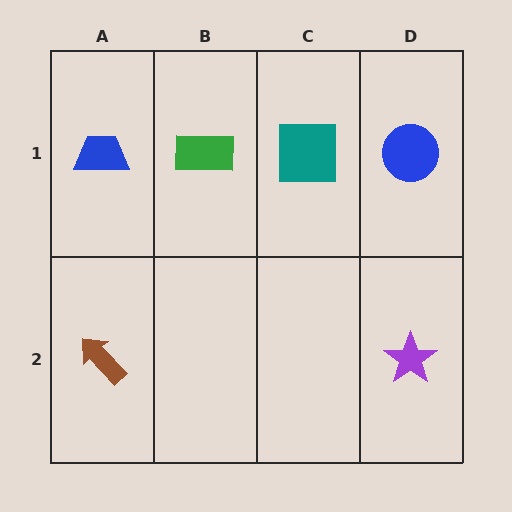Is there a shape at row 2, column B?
No, that cell is empty.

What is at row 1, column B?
A green rectangle.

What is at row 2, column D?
A purple star.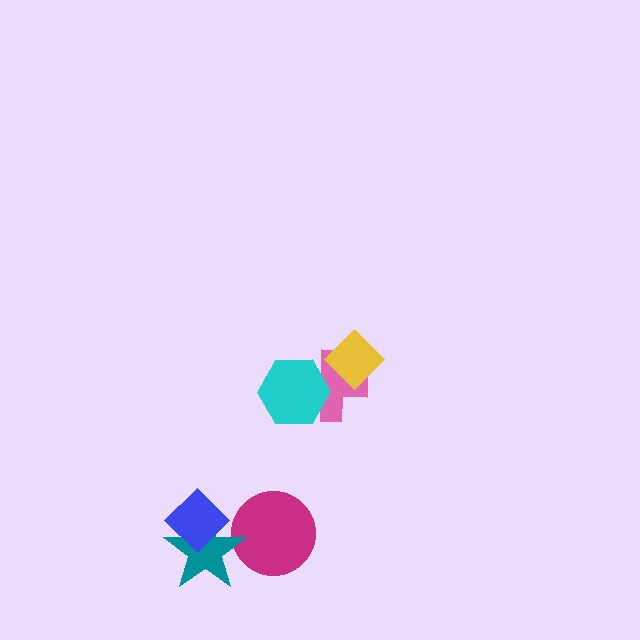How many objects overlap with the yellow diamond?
1 object overlaps with the yellow diamond.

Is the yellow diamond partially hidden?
No, no other shape covers it.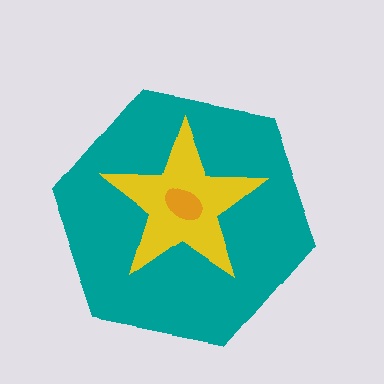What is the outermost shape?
The teal hexagon.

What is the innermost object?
The orange ellipse.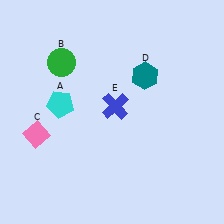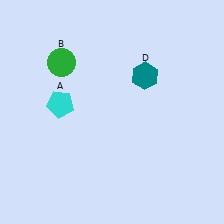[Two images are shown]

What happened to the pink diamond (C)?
The pink diamond (C) was removed in Image 2. It was in the bottom-left area of Image 1.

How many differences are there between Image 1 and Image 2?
There are 2 differences between the two images.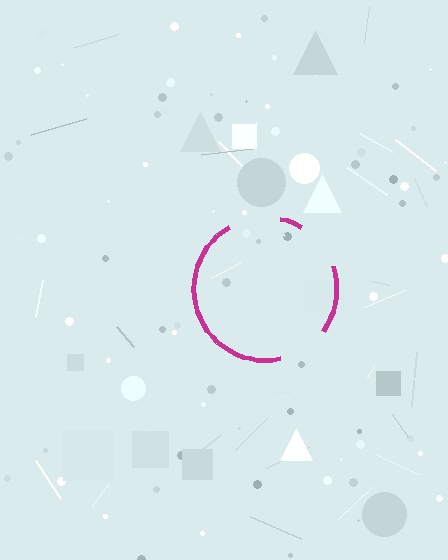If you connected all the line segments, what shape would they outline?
They would outline a circle.